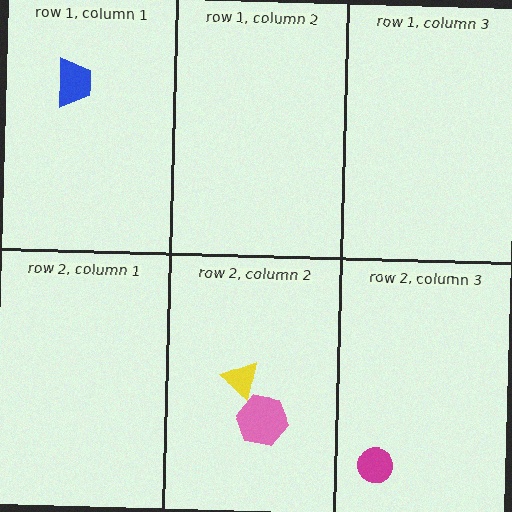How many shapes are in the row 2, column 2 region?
2.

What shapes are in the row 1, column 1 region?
The blue trapezoid.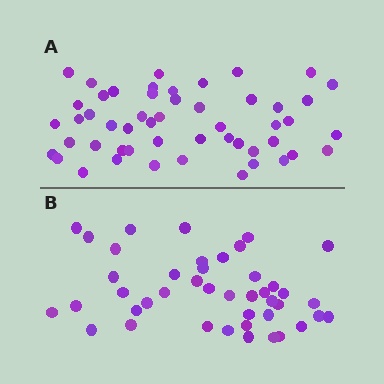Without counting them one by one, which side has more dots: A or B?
Region A (the top region) has more dots.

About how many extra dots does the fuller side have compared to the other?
Region A has roughly 8 or so more dots than region B.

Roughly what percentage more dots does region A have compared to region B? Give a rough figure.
About 20% more.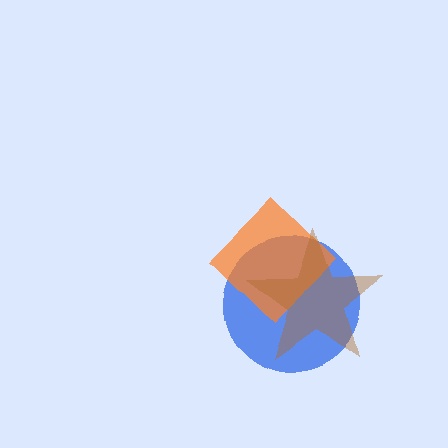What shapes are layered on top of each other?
The layered shapes are: a blue circle, an orange diamond, a brown star.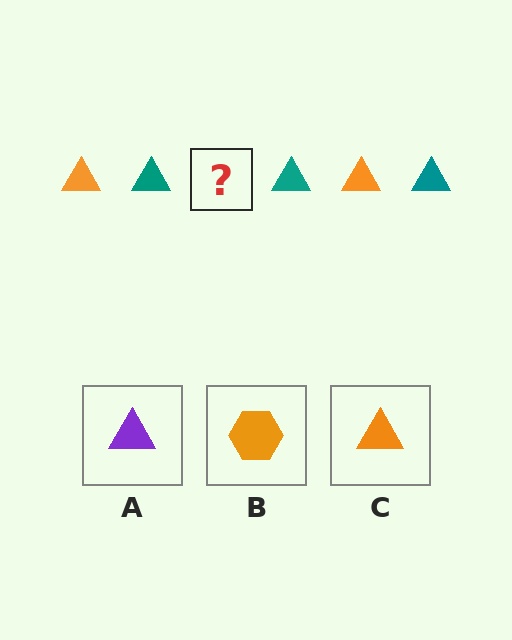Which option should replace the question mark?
Option C.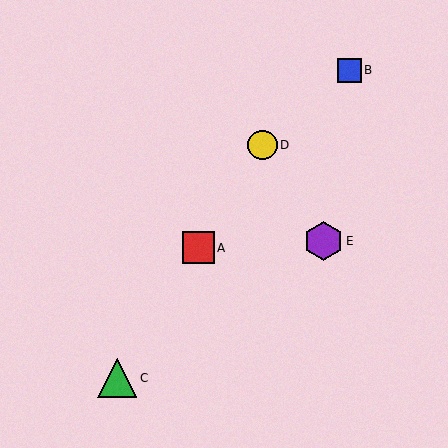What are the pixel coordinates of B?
Object B is at (349, 70).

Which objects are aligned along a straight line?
Objects A, C, D are aligned along a straight line.